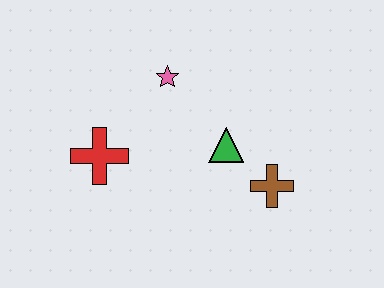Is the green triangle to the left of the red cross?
No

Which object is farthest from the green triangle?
The red cross is farthest from the green triangle.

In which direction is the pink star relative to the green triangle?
The pink star is above the green triangle.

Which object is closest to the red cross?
The pink star is closest to the red cross.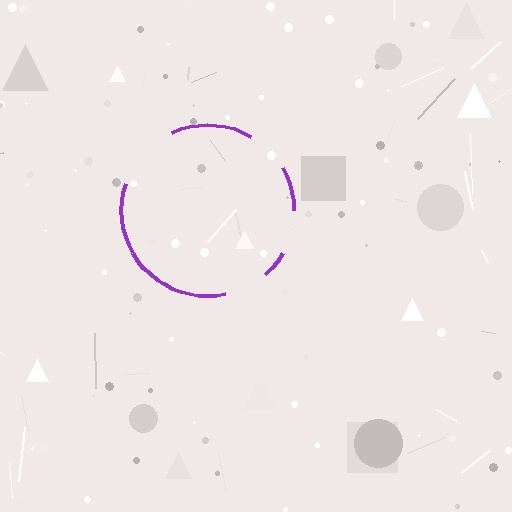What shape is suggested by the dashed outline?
The dashed outline suggests a circle.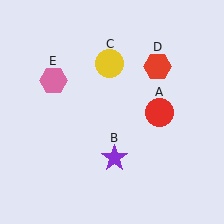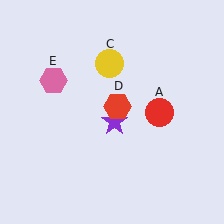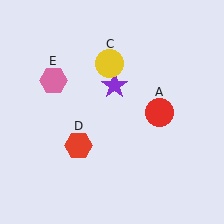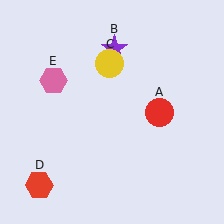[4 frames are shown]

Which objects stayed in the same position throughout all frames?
Red circle (object A) and yellow circle (object C) and pink hexagon (object E) remained stationary.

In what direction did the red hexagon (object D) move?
The red hexagon (object D) moved down and to the left.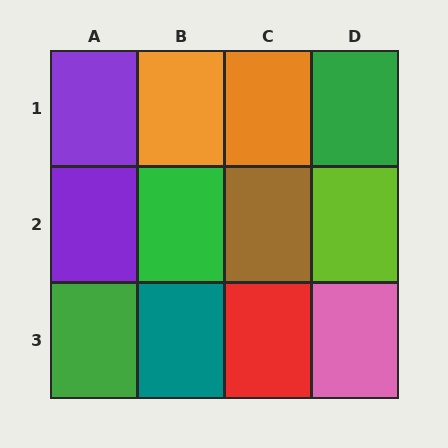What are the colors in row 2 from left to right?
Purple, green, brown, lime.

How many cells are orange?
2 cells are orange.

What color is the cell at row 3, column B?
Teal.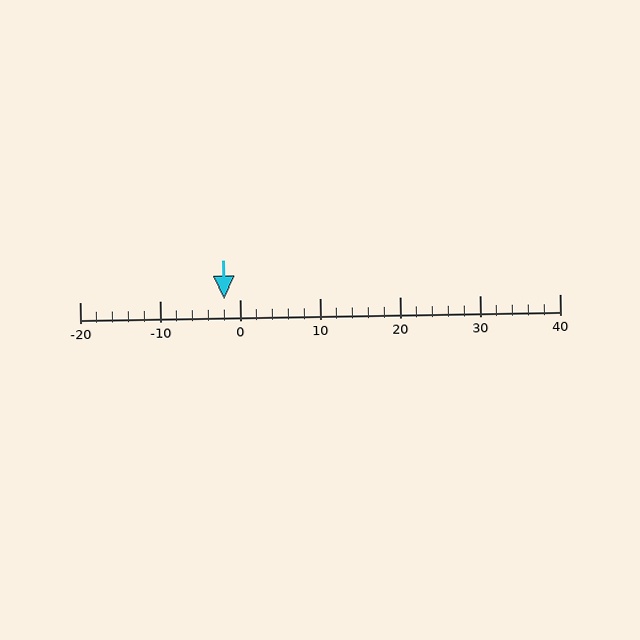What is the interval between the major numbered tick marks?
The major tick marks are spaced 10 units apart.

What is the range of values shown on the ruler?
The ruler shows values from -20 to 40.